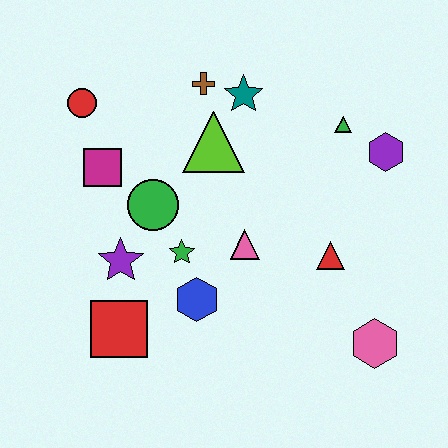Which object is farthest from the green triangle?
The red square is farthest from the green triangle.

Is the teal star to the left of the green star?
No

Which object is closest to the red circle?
The magenta square is closest to the red circle.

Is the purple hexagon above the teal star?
No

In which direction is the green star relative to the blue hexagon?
The green star is above the blue hexagon.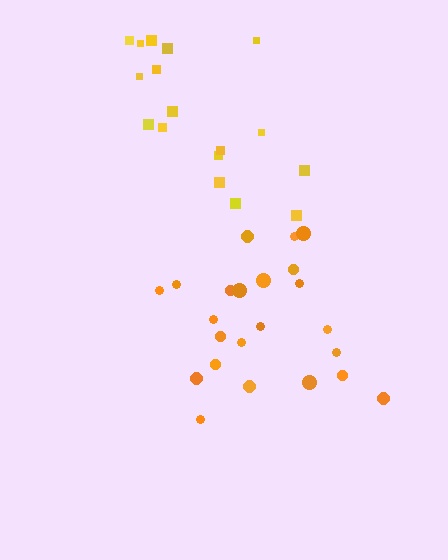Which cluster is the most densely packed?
Orange.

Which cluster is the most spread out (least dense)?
Yellow.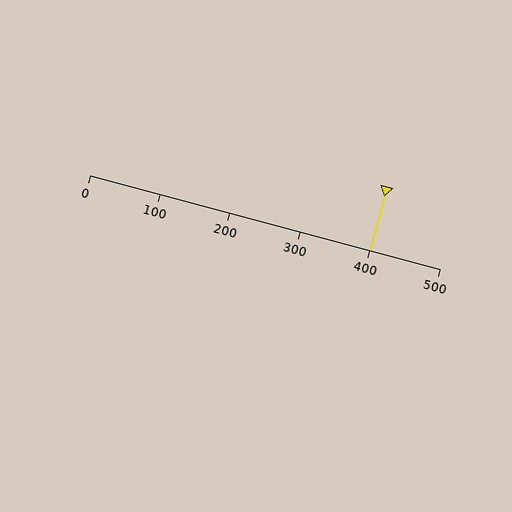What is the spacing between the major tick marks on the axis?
The major ticks are spaced 100 apart.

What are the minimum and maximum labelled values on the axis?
The axis runs from 0 to 500.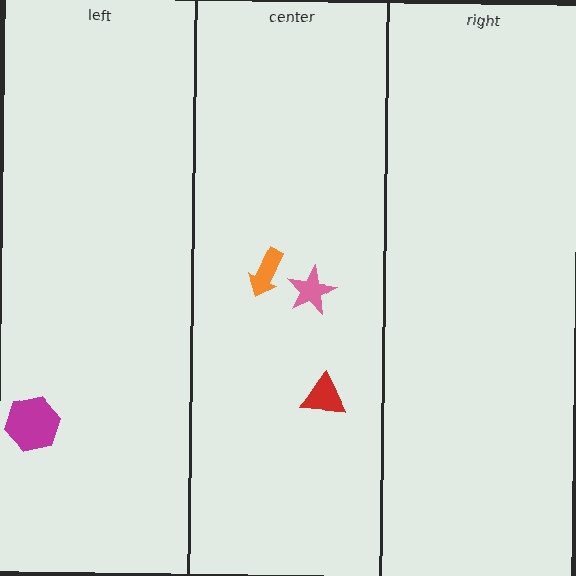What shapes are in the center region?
The red triangle, the pink star, the orange arrow.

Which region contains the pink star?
The center region.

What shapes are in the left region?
The magenta hexagon.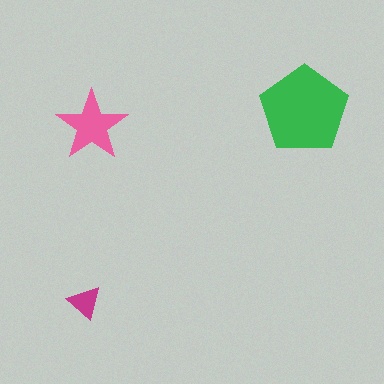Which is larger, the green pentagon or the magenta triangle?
The green pentagon.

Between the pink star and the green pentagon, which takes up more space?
The green pentagon.